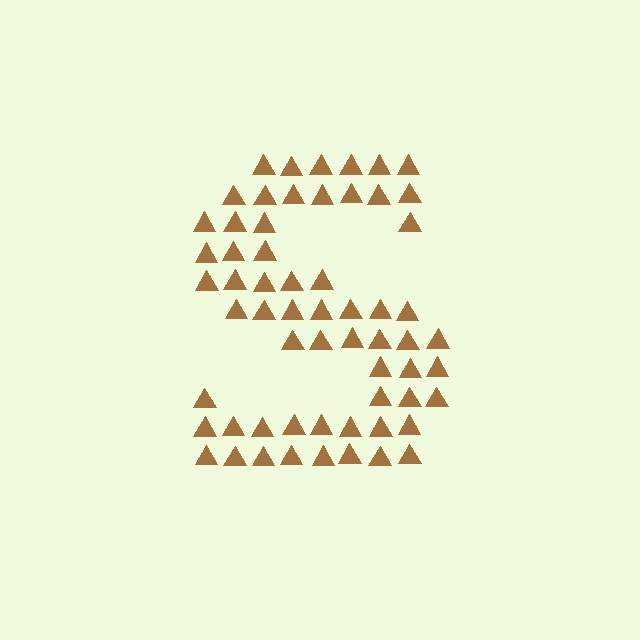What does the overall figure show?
The overall figure shows the letter S.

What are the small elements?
The small elements are triangles.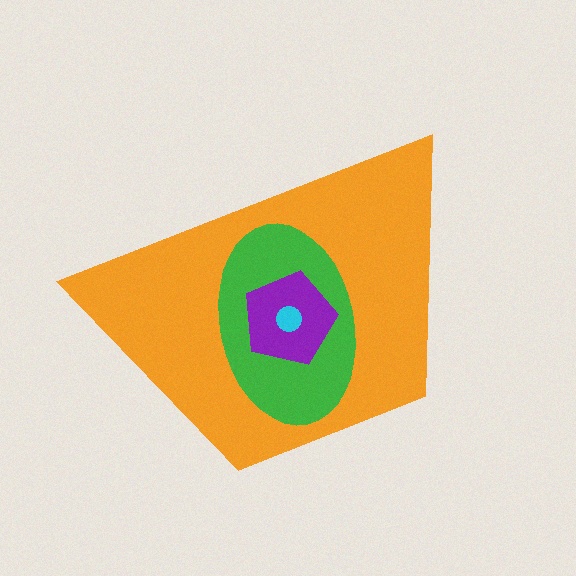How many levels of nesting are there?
4.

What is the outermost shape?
The orange trapezoid.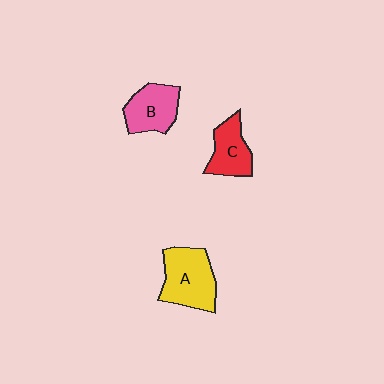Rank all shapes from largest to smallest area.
From largest to smallest: A (yellow), B (pink), C (red).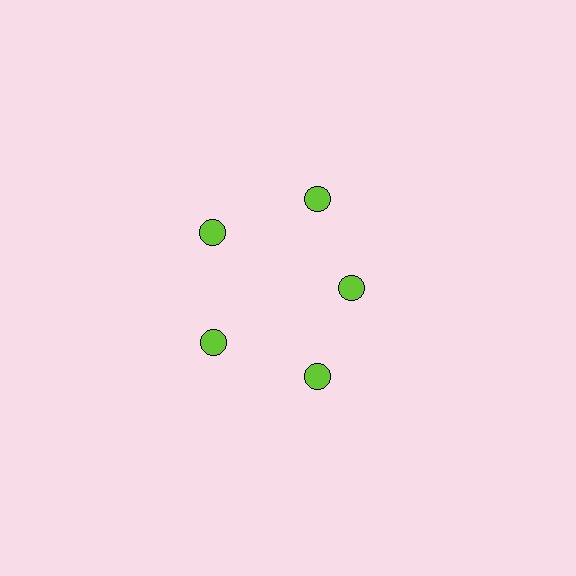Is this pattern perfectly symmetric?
No. The 5 lime circles are arranged in a ring, but one element near the 3 o'clock position is pulled inward toward the center, breaking the 5-fold rotational symmetry.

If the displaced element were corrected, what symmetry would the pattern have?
It would have 5-fold rotational symmetry — the pattern would map onto itself every 72 degrees.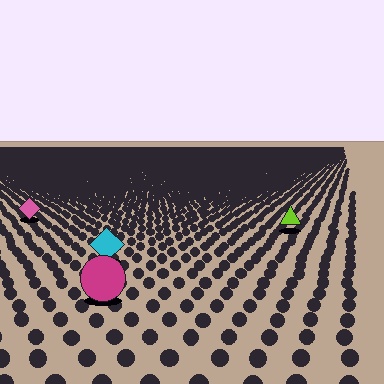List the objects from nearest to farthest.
From nearest to farthest: the magenta circle, the cyan diamond, the lime triangle, the pink diamond.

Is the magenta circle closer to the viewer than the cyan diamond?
Yes. The magenta circle is closer — you can tell from the texture gradient: the ground texture is coarser near it.